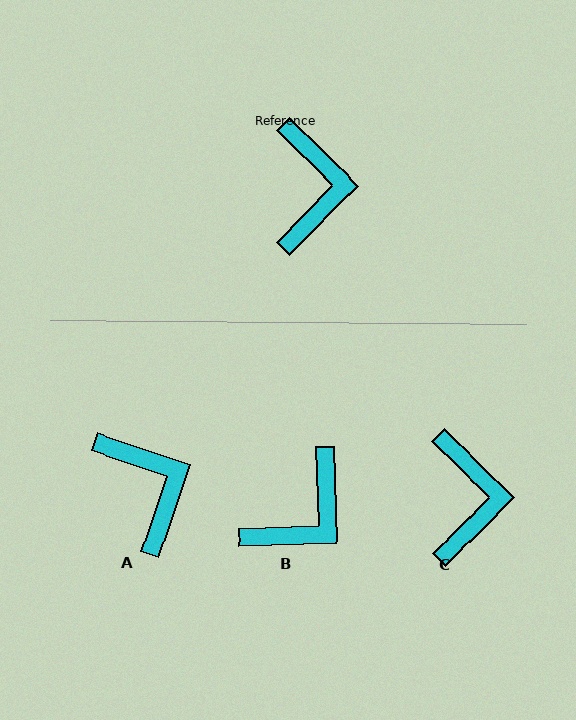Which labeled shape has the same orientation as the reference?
C.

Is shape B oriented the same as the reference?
No, it is off by about 44 degrees.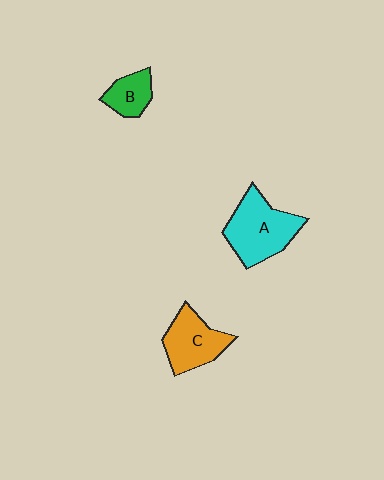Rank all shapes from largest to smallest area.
From largest to smallest: A (cyan), C (orange), B (green).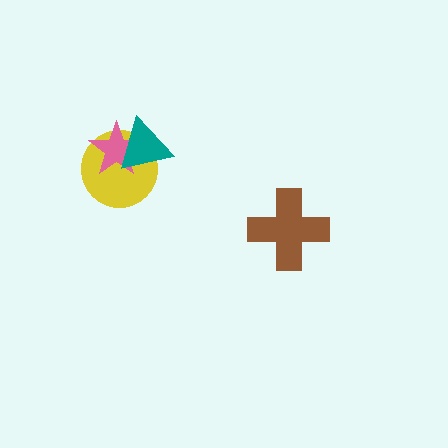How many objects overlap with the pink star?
2 objects overlap with the pink star.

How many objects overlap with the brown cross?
0 objects overlap with the brown cross.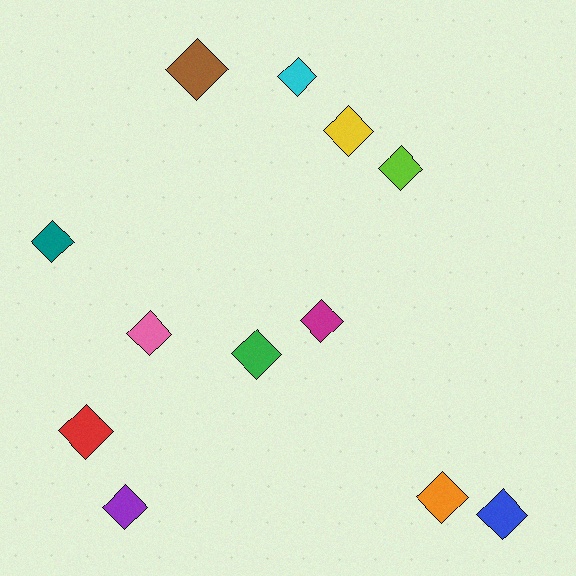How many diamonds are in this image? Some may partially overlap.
There are 12 diamonds.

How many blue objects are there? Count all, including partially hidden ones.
There is 1 blue object.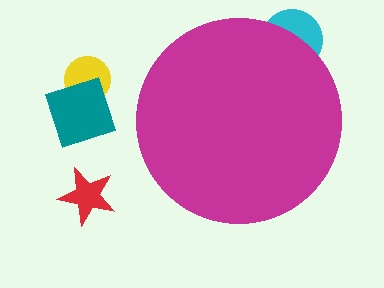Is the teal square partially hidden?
No, the teal square is fully visible.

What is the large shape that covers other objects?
A magenta circle.